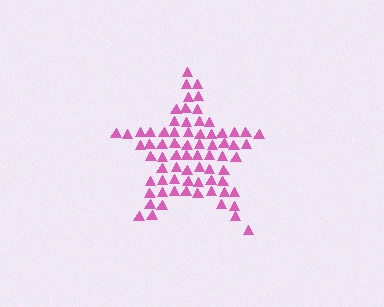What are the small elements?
The small elements are triangles.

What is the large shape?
The large shape is a star.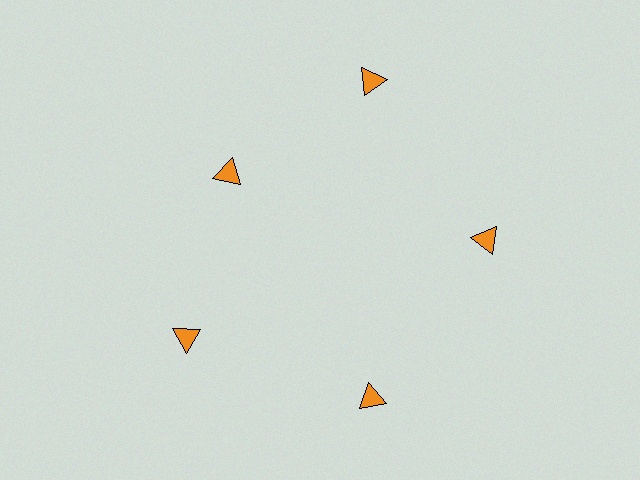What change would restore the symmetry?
The symmetry would be restored by moving it outward, back onto the ring so that all 5 triangles sit at equal angles and equal distance from the center.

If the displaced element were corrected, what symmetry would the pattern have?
It would have 5-fold rotational symmetry — the pattern would map onto itself every 72 degrees.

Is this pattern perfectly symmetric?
No. The 5 orange triangles are arranged in a ring, but one element near the 10 o'clock position is pulled inward toward the center, breaking the 5-fold rotational symmetry.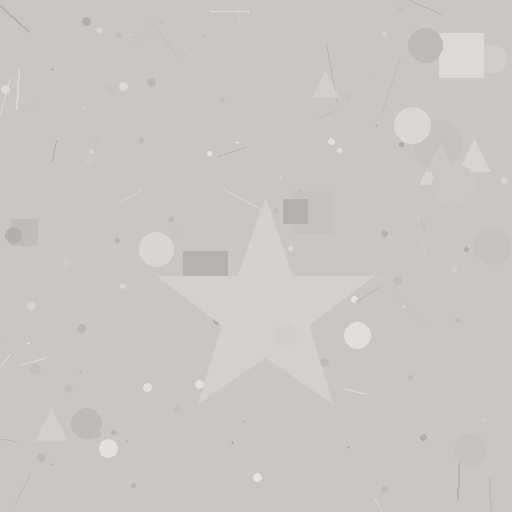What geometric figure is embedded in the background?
A star is embedded in the background.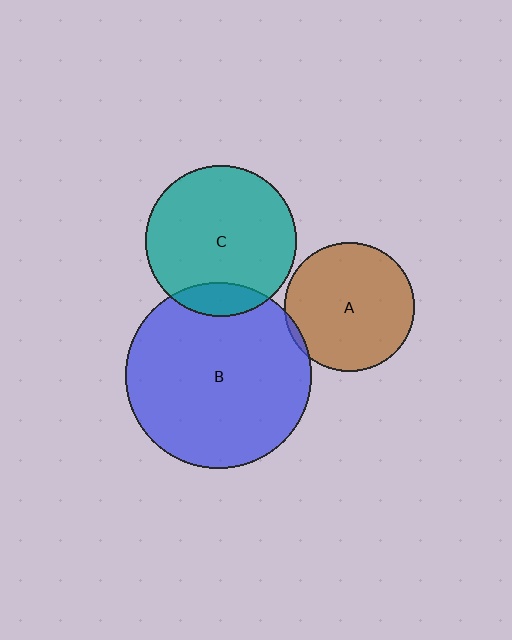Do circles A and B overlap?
Yes.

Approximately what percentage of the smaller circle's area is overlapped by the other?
Approximately 5%.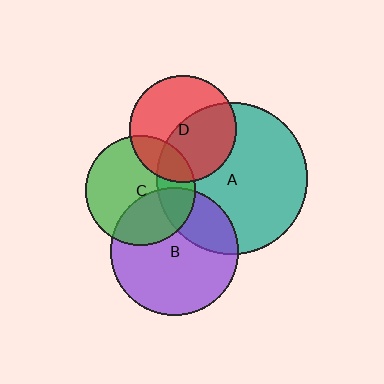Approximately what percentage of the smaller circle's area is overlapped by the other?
Approximately 35%.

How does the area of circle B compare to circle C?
Approximately 1.3 times.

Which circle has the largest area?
Circle A (teal).